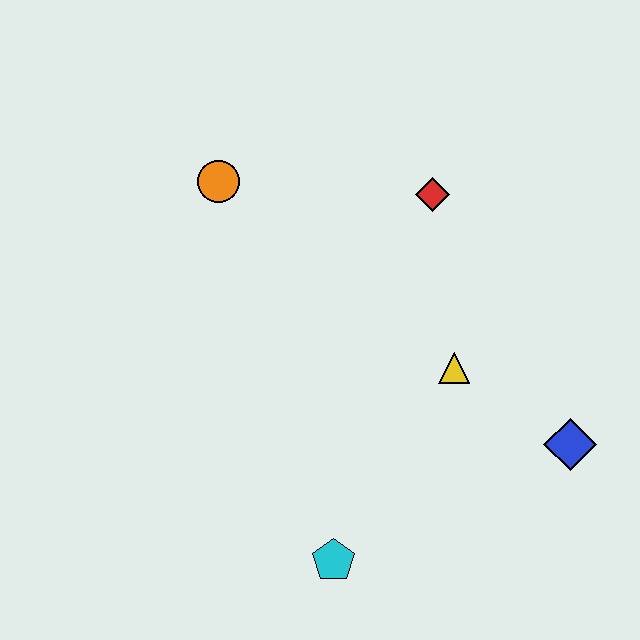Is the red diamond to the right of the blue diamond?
No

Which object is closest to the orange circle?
The red diamond is closest to the orange circle.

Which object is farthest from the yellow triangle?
The orange circle is farthest from the yellow triangle.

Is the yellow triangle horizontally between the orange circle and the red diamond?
No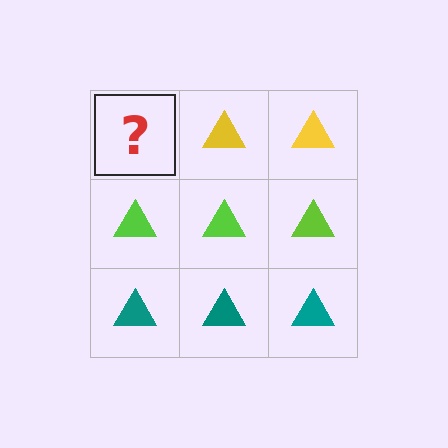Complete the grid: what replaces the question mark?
The question mark should be replaced with a yellow triangle.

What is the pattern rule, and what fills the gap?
The rule is that each row has a consistent color. The gap should be filled with a yellow triangle.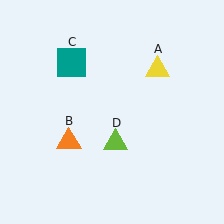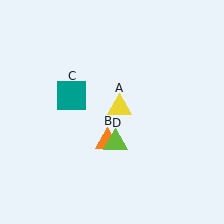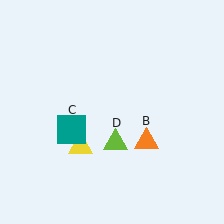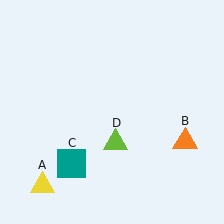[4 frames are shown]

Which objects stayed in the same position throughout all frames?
Lime triangle (object D) remained stationary.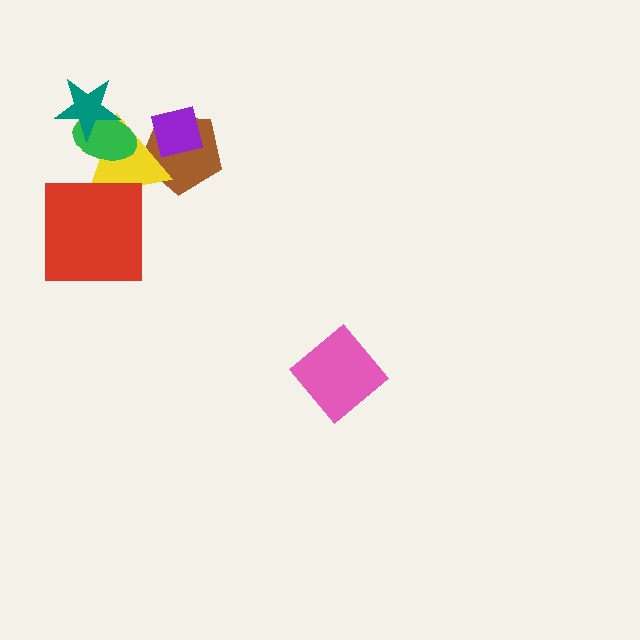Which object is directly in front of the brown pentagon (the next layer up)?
The purple square is directly in front of the brown pentagon.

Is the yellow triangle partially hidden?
Yes, it is partially covered by another shape.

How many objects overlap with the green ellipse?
2 objects overlap with the green ellipse.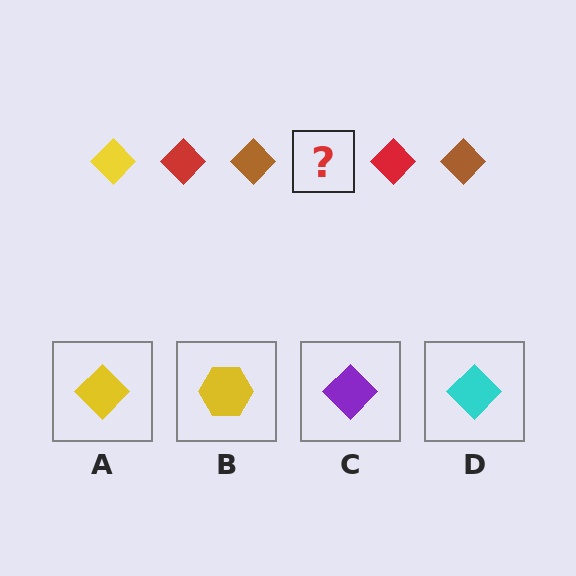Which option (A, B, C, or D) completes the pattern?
A.